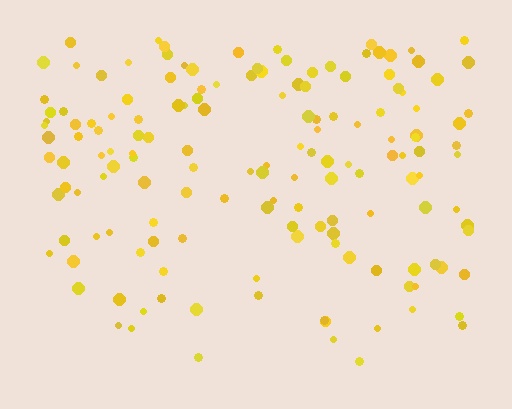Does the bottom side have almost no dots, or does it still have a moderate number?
Still a moderate number, just noticeably fewer than the top.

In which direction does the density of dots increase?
From bottom to top, with the top side densest.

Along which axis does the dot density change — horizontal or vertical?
Vertical.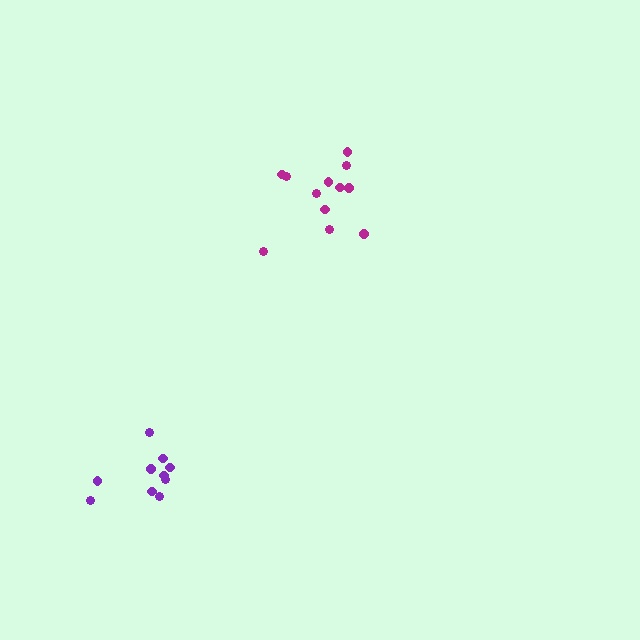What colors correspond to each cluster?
The clusters are colored: magenta, purple.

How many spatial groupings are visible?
There are 2 spatial groupings.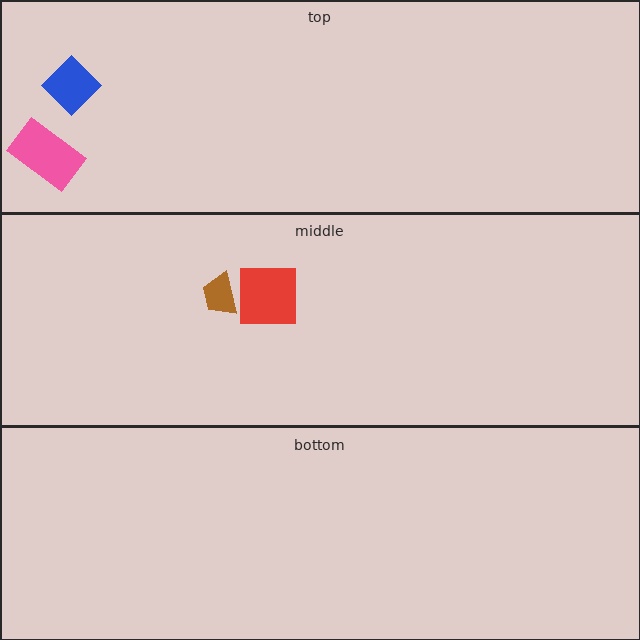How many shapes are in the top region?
2.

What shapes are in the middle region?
The brown trapezoid, the red square.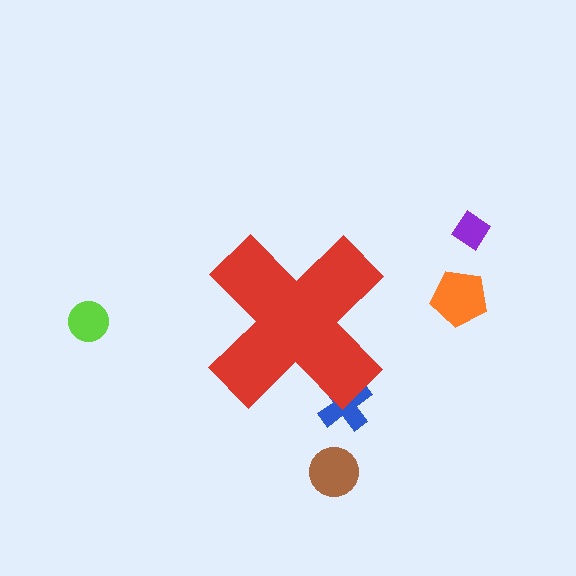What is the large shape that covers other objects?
A red cross.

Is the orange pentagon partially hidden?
No, the orange pentagon is fully visible.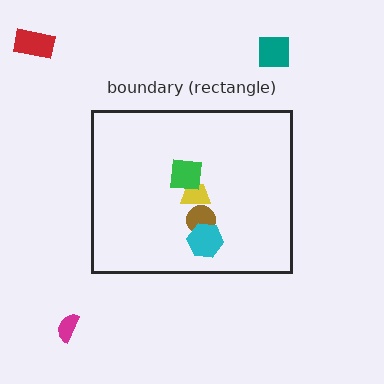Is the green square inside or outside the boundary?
Inside.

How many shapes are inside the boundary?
4 inside, 3 outside.